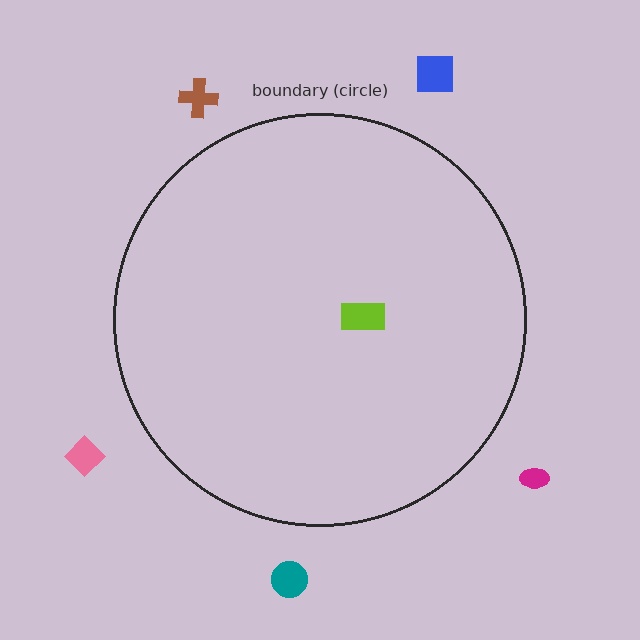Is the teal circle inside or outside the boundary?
Outside.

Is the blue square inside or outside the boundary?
Outside.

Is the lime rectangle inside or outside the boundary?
Inside.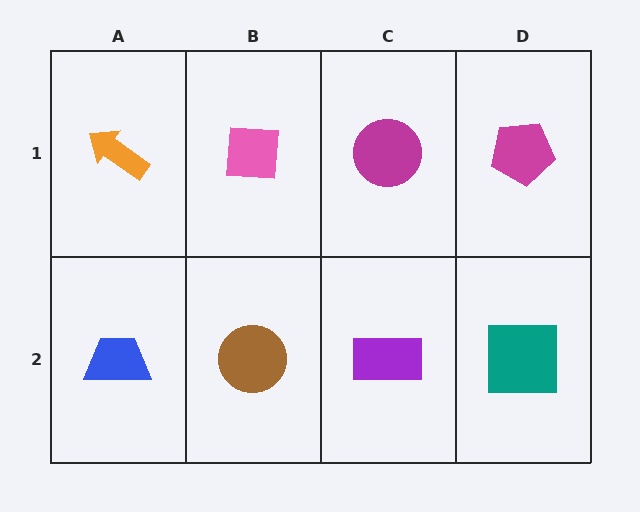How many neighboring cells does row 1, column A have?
2.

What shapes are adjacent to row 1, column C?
A purple rectangle (row 2, column C), a pink square (row 1, column B), a magenta pentagon (row 1, column D).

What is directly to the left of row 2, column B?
A blue trapezoid.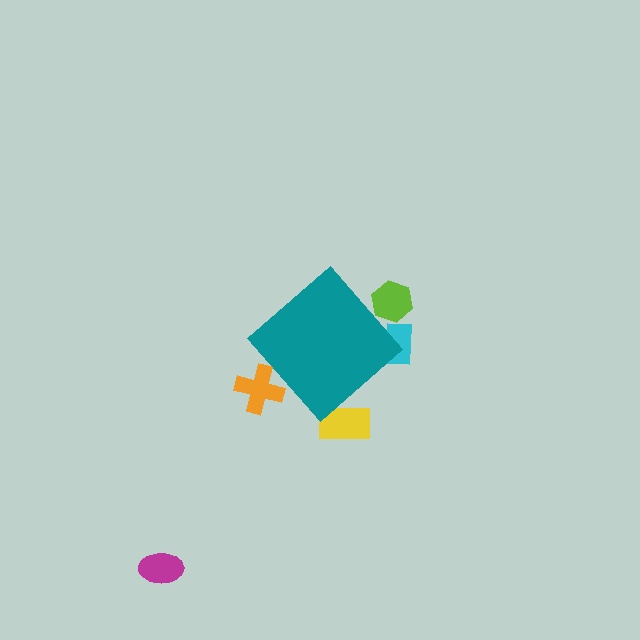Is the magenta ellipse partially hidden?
No, the magenta ellipse is fully visible.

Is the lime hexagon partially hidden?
Yes, the lime hexagon is partially hidden behind the teal diamond.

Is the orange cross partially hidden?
Yes, the orange cross is partially hidden behind the teal diamond.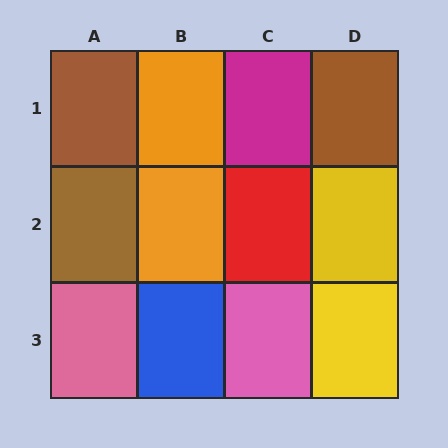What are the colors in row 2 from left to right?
Brown, orange, red, yellow.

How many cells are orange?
2 cells are orange.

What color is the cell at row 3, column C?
Pink.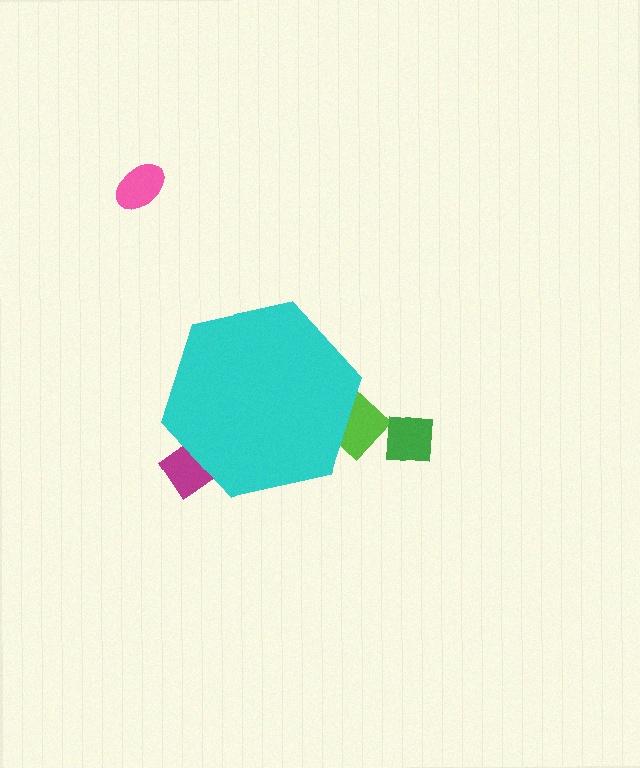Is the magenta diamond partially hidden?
Yes, the magenta diamond is partially hidden behind the cyan hexagon.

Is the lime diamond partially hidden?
Yes, the lime diamond is partially hidden behind the cyan hexagon.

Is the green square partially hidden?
No, the green square is fully visible.